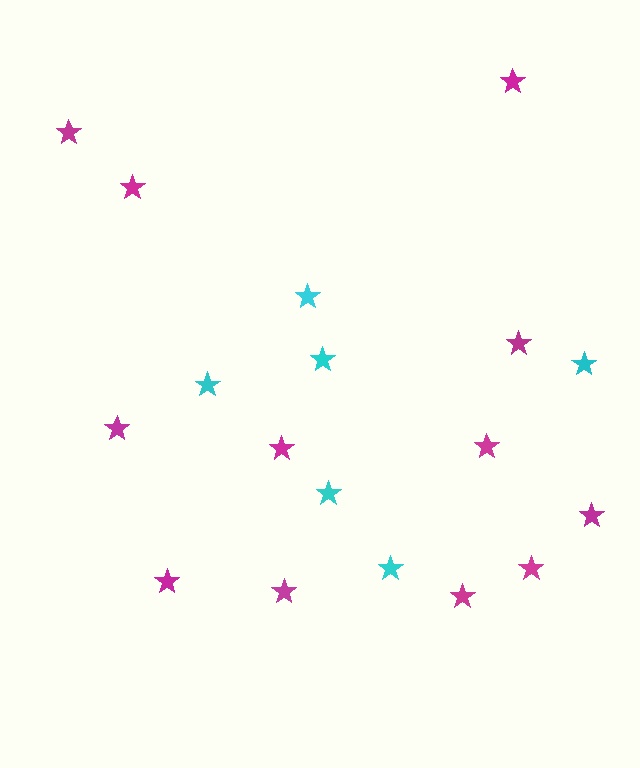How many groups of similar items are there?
There are 2 groups: one group of cyan stars (6) and one group of magenta stars (12).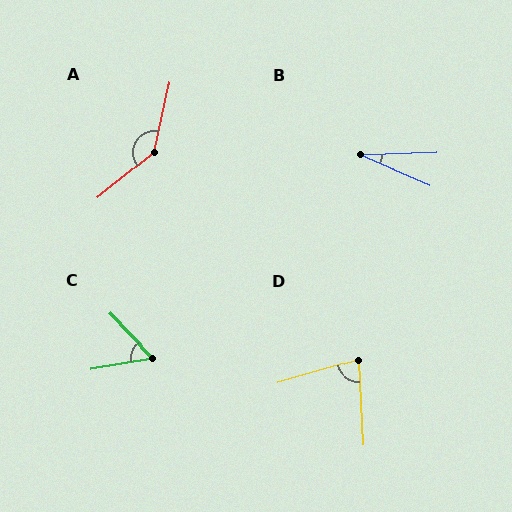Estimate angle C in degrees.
Approximately 57 degrees.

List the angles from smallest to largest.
B (26°), C (57°), D (77°), A (141°).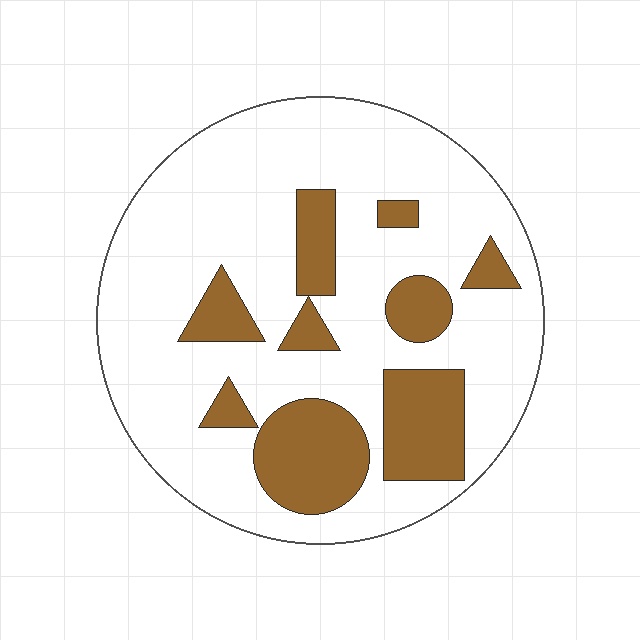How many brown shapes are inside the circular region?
9.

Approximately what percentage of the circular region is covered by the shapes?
Approximately 25%.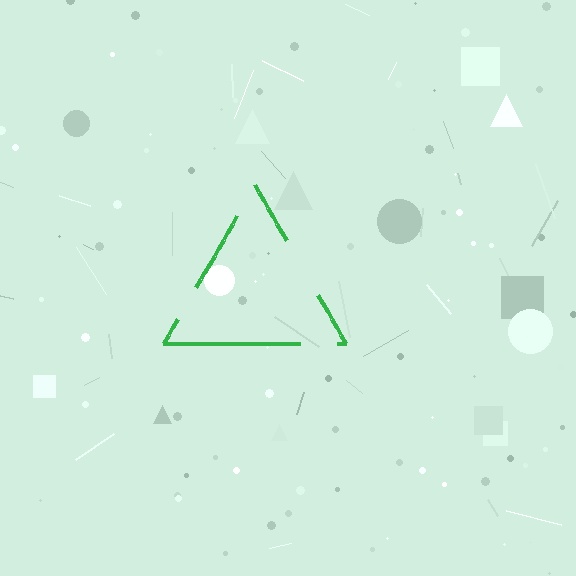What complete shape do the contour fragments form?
The contour fragments form a triangle.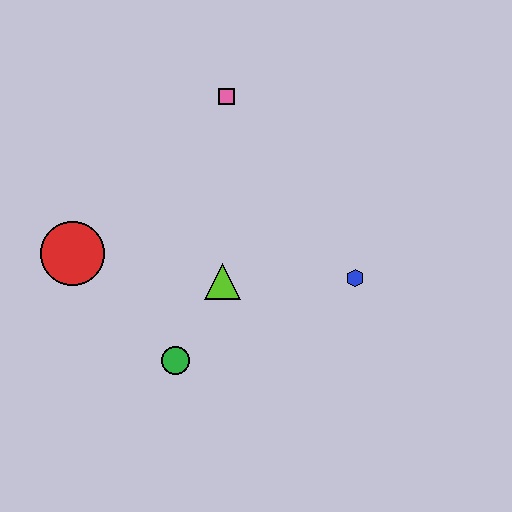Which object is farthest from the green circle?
The pink square is farthest from the green circle.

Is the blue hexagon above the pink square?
No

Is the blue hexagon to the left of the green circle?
No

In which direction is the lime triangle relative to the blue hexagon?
The lime triangle is to the left of the blue hexagon.